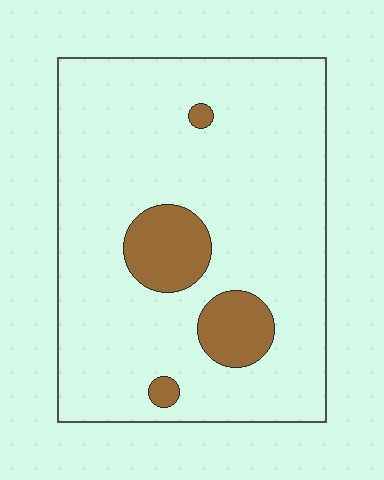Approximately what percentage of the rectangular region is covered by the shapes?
Approximately 10%.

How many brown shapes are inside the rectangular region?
4.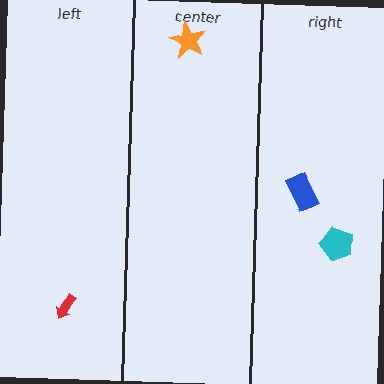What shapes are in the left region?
The red arrow.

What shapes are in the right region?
The blue rectangle, the cyan pentagon.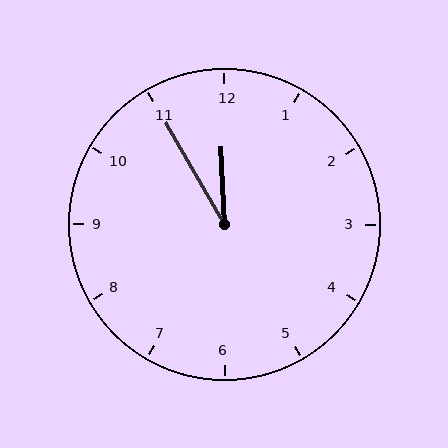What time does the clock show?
11:55.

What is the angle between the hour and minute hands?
Approximately 28 degrees.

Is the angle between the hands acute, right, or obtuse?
It is acute.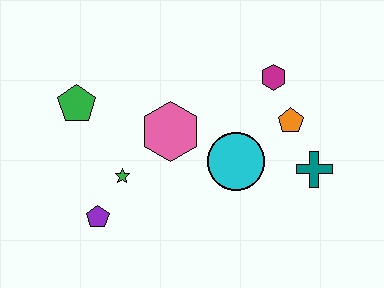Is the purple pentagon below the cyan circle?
Yes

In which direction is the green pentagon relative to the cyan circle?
The green pentagon is to the left of the cyan circle.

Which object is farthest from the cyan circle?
The green pentagon is farthest from the cyan circle.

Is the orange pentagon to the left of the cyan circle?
No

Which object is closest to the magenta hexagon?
The orange pentagon is closest to the magenta hexagon.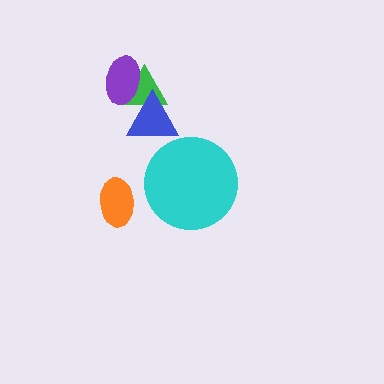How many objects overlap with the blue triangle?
2 objects overlap with the blue triangle.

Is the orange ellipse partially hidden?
No, no other shape covers it.